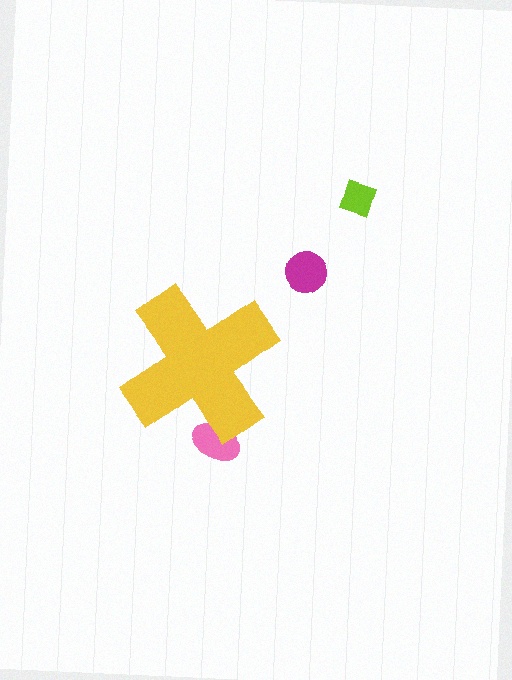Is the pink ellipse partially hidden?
Yes, the pink ellipse is partially hidden behind the yellow cross.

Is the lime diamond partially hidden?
No, the lime diamond is fully visible.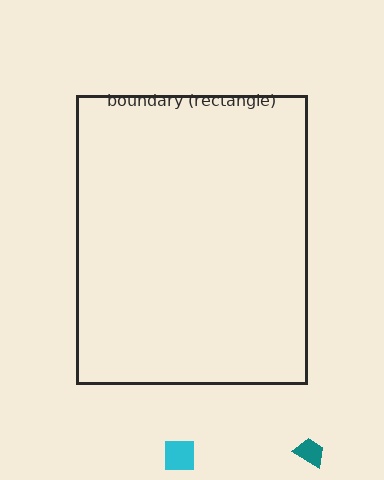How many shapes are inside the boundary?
0 inside, 2 outside.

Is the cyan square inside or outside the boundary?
Outside.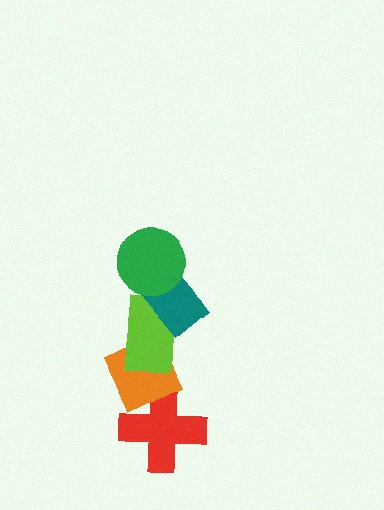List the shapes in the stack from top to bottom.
From top to bottom: the green circle, the teal rectangle, the lime rectangle, the orange diamond, the red cross.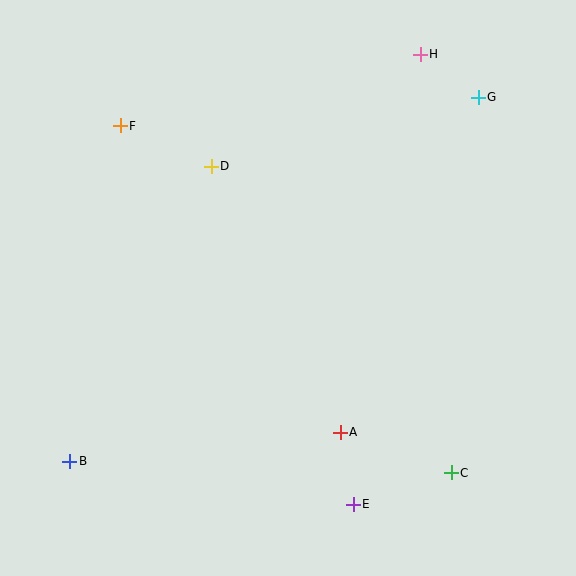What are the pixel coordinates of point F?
Point F is at (120, 126).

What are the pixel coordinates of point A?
Point A is at (340, 432).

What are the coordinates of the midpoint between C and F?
The midpoint between C and F is at (286, 299).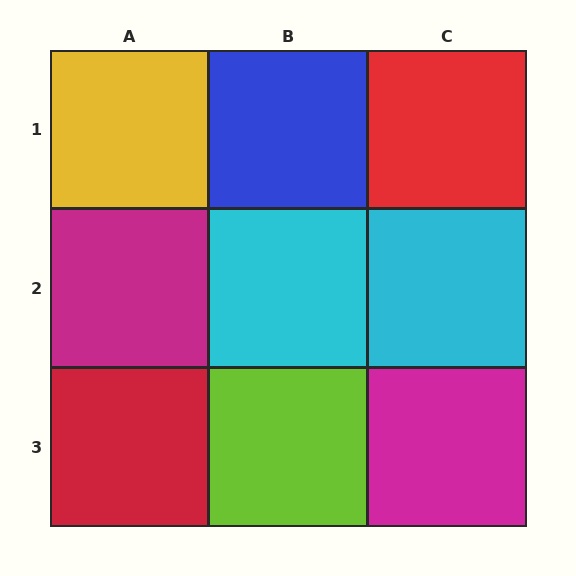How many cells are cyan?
2 cells are cyan.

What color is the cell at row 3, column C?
Magenta.